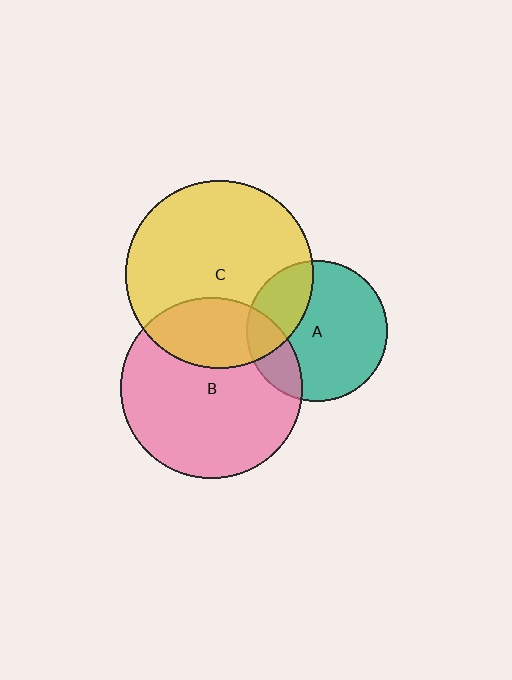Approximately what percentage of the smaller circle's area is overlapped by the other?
Approximately 30%.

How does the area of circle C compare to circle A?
Approximately 1.8 times.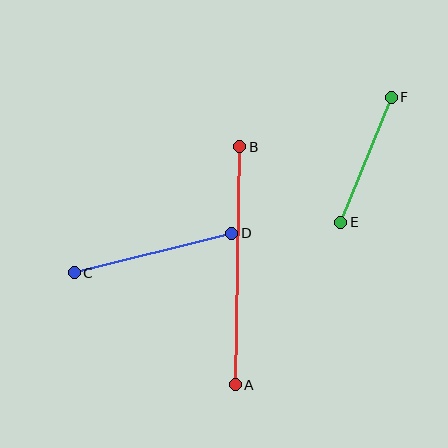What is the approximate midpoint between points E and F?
The midpoint is at approximately (366, 160) pixels.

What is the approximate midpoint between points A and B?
The midpoint is at approximately (238, 266) pixels.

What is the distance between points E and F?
The distance is approximately 135 pixels.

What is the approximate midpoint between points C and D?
The midpoint is at approximately (153, 253) pixels.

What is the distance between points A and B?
The distance is approximately 238 pixels.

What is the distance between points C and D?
The distance is approximately 162 pixels.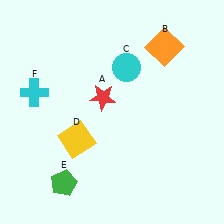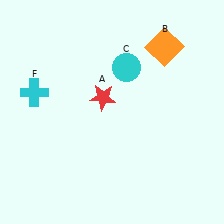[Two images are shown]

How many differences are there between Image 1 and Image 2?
There are 2 differences between the two images.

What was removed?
The green pentagon (E), the yellow square (D) were removed in Image 2.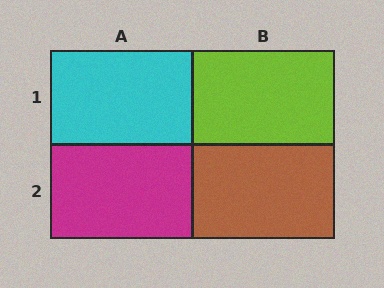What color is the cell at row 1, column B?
Lime.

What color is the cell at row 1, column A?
Cyan.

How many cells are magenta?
1 cell is magenta.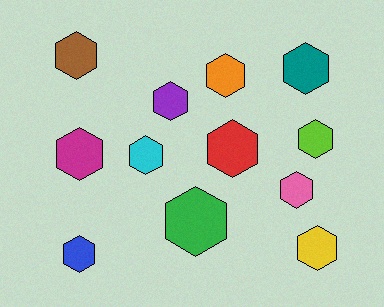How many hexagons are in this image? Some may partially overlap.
There are 12 hexagons.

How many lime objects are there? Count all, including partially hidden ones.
There is 1 lime object.